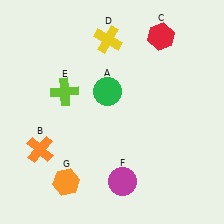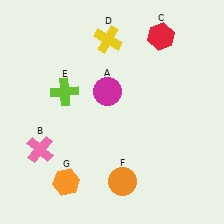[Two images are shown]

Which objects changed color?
A changed from green to magenta. B changed from orange to pink. F changed from magenta to orange.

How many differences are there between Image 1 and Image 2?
There are 3 differences between the two images.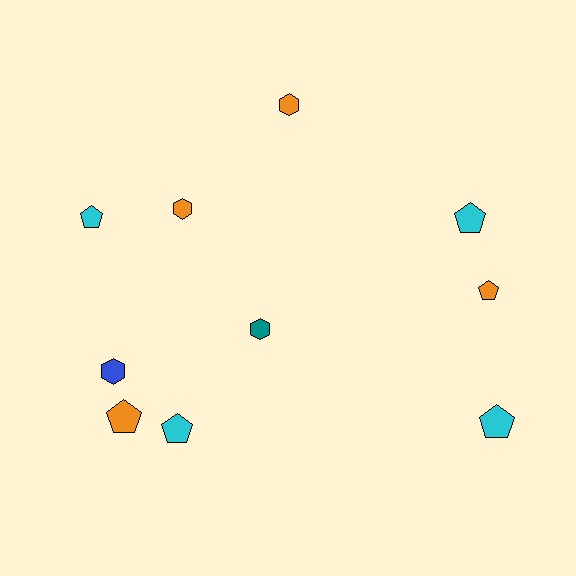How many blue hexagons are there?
There is 1 blue hexagon.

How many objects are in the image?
There are 10 objects.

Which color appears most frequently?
Cyan, with 4 objects.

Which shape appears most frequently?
Pentagon, with 6 objects.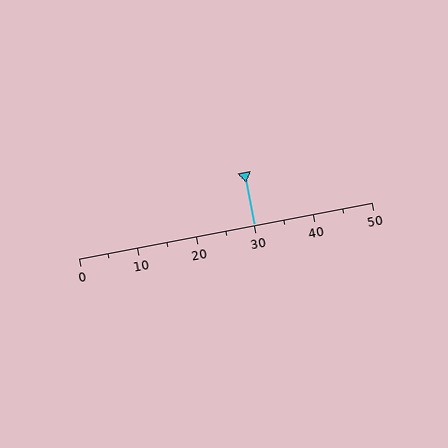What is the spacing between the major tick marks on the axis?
The major ticks are spaced 10 apart.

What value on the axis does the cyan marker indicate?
The marker indicates approximately 30.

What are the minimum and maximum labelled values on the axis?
The axis runs from 0 to 50.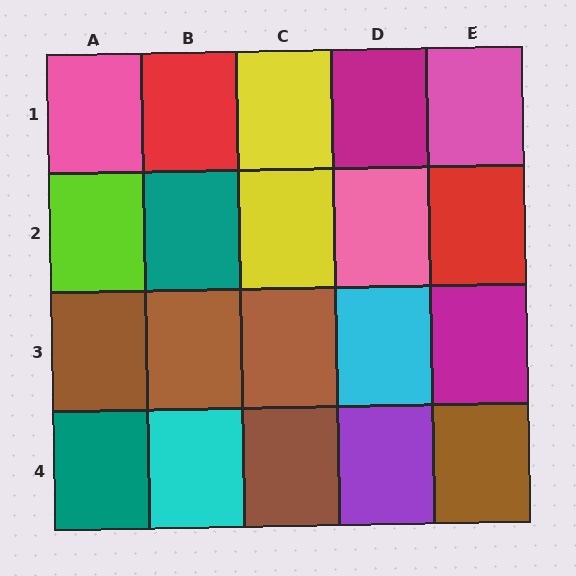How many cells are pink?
3 cells are pink.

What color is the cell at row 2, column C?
Yellow.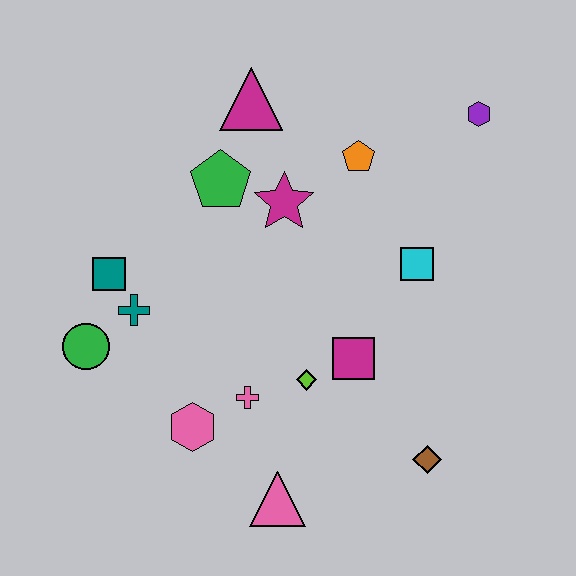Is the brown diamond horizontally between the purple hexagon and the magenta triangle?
Yes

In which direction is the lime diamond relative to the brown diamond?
The lime diamond is to the left of the brown diamond.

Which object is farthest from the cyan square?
The green circle is farthest from the cyan square.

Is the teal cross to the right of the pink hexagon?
No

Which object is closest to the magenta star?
The green pentagon is closest to the magenta star.